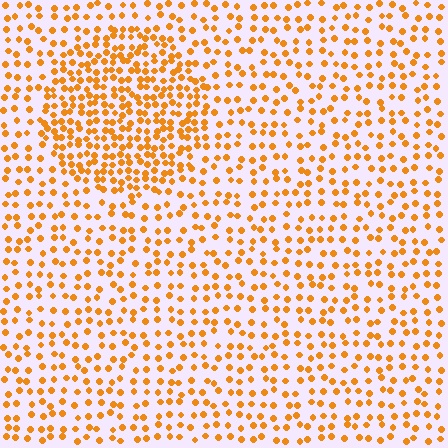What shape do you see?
I see a circle.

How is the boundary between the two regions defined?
The boundary is defined by a change in element density (approximately 2.0x ratio). All elements are the same color, size, and shape.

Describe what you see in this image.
The image contains small orange elements arranged at two different densities. A circle-shaped region is visible where the elements are more densely packed than the surrounding area.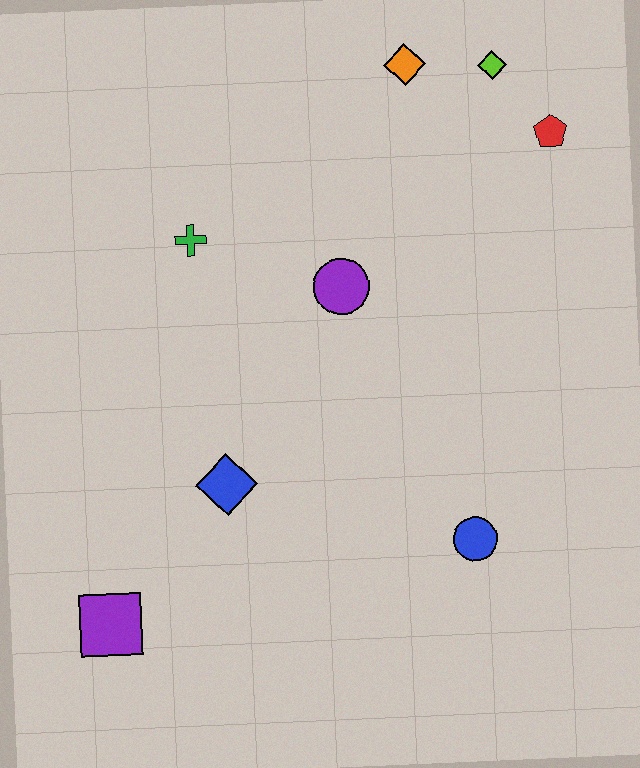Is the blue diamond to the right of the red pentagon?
No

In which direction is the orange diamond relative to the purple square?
The orange diamond is above the purple square.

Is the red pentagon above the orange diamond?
No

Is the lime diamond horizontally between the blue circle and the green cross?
No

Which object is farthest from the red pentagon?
The purple square is farthest from the red pentagon.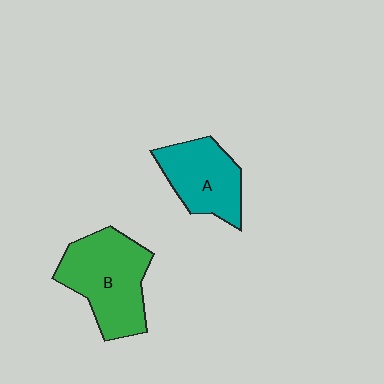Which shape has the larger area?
Shape B (green).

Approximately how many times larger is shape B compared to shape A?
Approximately 1.4 times.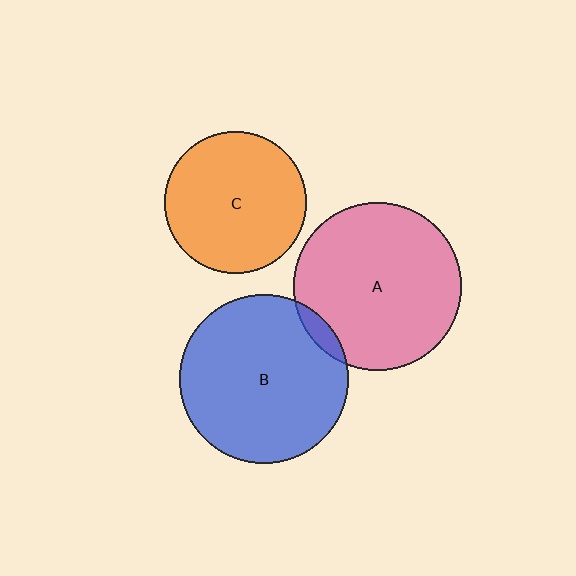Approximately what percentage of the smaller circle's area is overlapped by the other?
Approximately 5%.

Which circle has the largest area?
Circle B (blue).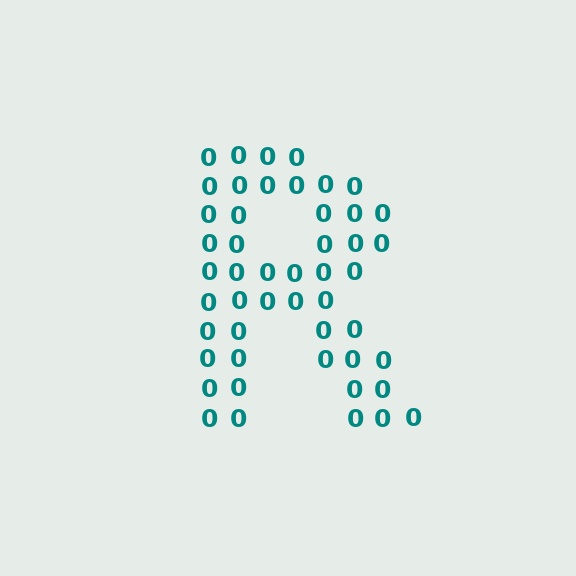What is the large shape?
The large shape is the letter R.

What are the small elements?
The small elements are digit 0's.